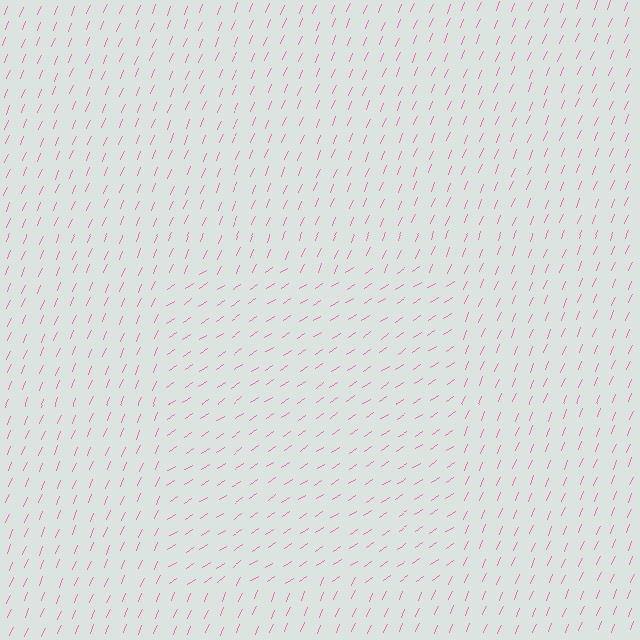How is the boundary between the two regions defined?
The boundary is defined purely by a change in line orientation (approximately 34 degrees difference). All lines are the same color and thickness.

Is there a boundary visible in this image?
Yes, there is a texture boundary formed by a change in line orientation.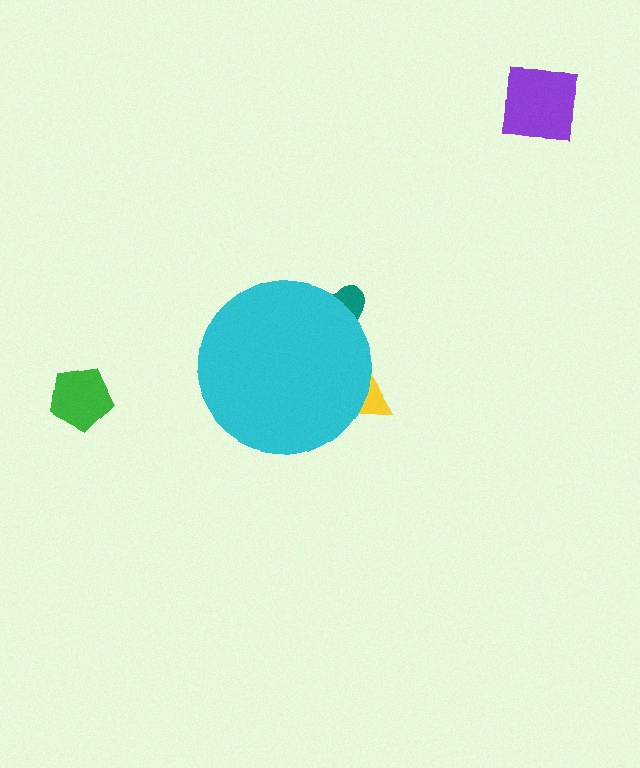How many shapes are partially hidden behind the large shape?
2 shapes are partially hidden.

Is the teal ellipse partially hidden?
Yes, the teal ellipse is partially hidden behind the cyan circle.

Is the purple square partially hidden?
No, the purple square is fully visible.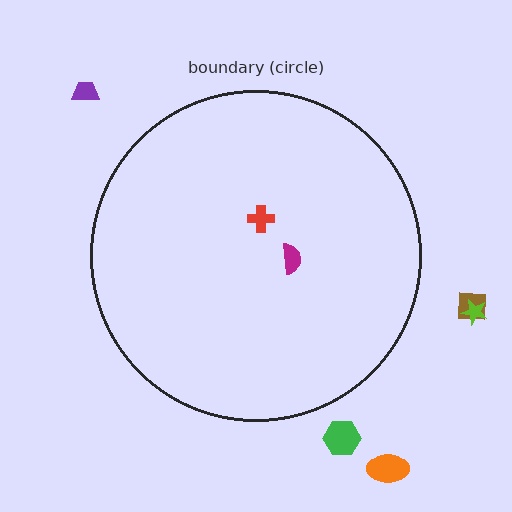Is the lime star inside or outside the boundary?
Outside.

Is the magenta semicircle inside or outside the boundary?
Inside.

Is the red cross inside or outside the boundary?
Inside.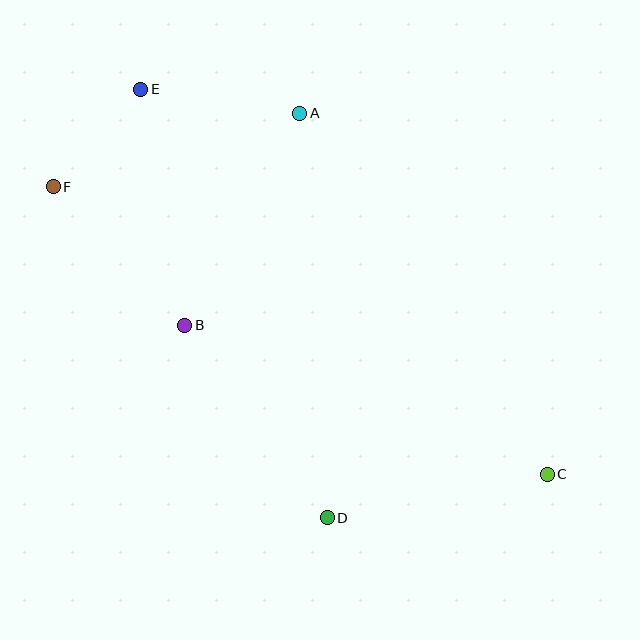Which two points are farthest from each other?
Points C and F are farthest from each other.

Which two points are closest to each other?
Points E and F are closest to each other.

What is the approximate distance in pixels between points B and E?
The distance between B and E is approximately 240 pixels.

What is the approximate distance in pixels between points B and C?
The distance between B and C is approximately 392 pixels.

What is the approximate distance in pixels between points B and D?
The distance between B and D is approximately 239 pixels.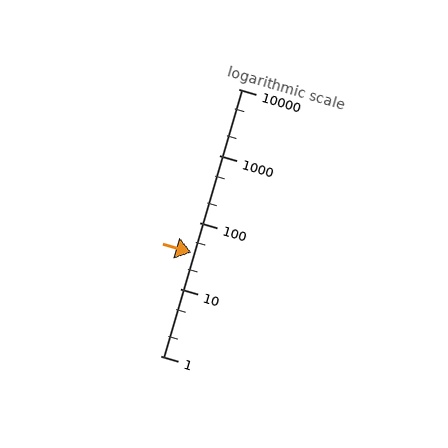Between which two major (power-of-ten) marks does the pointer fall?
The pointer is between 10 and 100.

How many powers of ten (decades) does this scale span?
The scale spans 4 decades, from 1 to 10000.